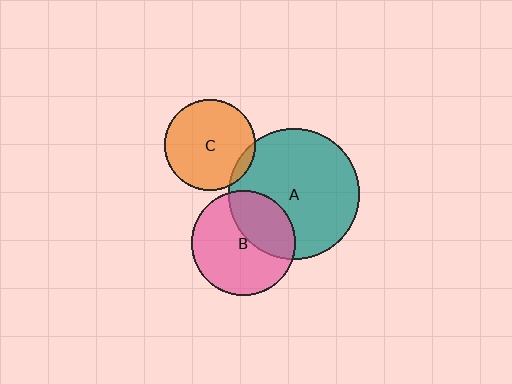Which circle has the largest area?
Circle A (teal).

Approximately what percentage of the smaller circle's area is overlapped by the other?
Approximately 5%.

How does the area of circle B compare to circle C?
Approximately 1.3 times.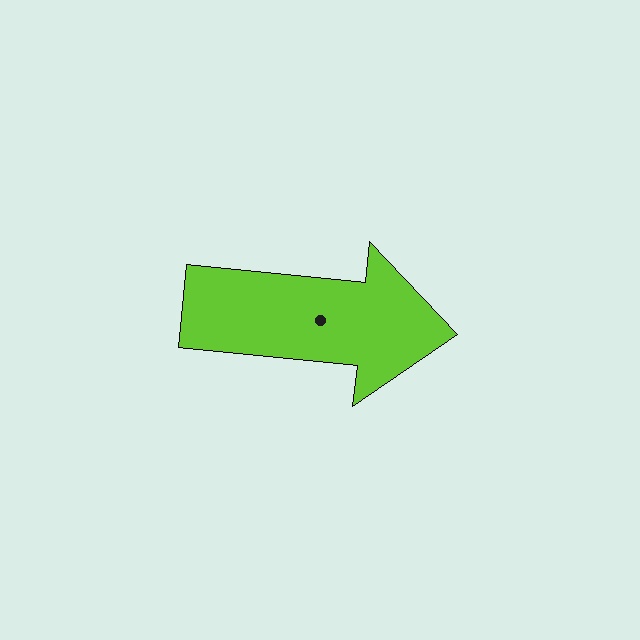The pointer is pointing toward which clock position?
Roughly 3 o'clock.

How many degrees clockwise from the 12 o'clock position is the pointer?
Approximately 96 degrees.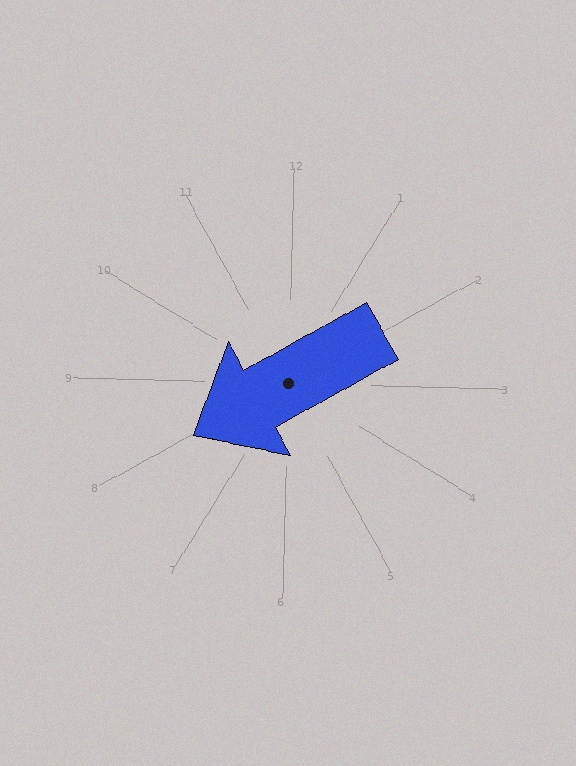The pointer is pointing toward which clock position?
Roughly 8 o'clock.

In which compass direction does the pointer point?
Southwest.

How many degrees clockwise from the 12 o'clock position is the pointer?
Approximately 240 degrees.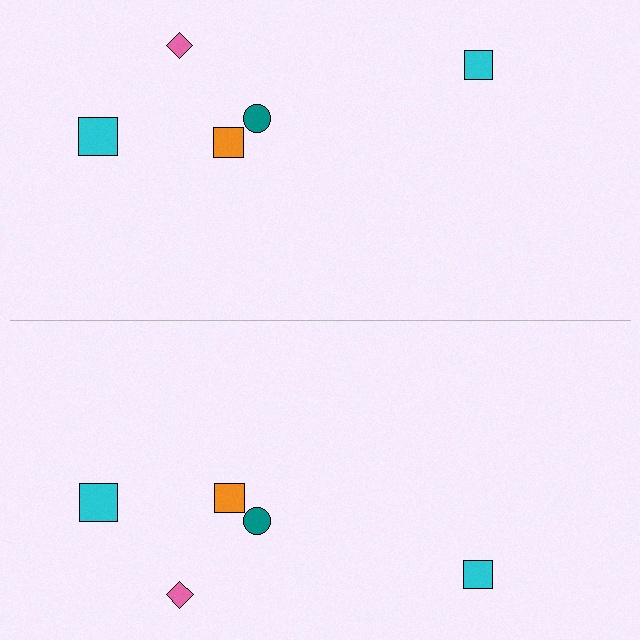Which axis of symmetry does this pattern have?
The pattern has a horizontal axis of symmetry running through the center of the image.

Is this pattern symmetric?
Yes, this pattern has bilateral (reflection) symmetry.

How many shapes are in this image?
There are 10 shapes in this image.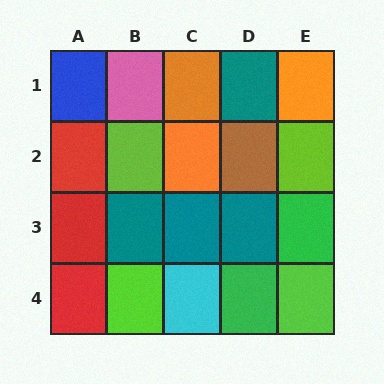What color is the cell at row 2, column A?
Red.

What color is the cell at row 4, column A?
Red.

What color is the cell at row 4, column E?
Lime.